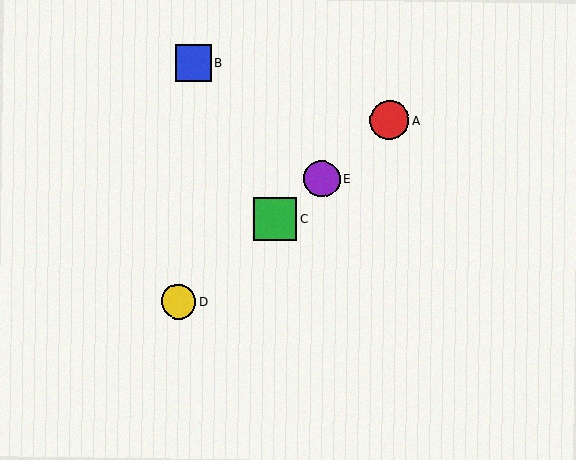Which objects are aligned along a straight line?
Objects A, C, D, E are aligned along a straight line.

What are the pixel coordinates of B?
Object B is at (193, 63).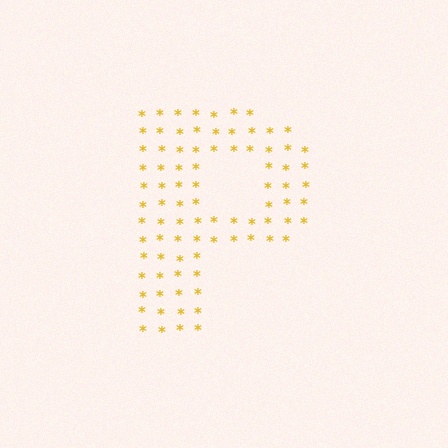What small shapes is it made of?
It is made of small asterisks.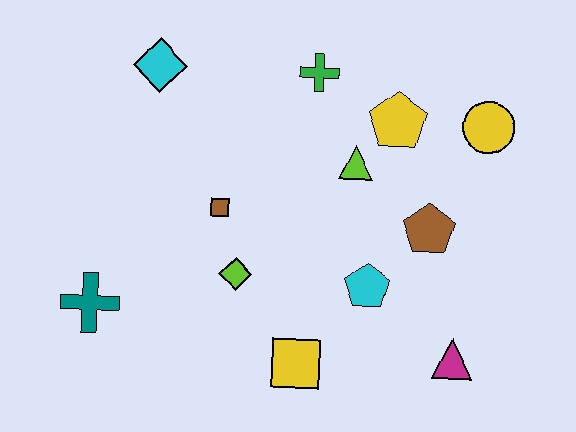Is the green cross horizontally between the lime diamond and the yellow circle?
Yes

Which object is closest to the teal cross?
The lime diamond is closest to the teal cross.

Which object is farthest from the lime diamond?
The yellow circle is farthest from the lime diamond.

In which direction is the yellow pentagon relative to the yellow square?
The yellow pentagon is above the yellow square.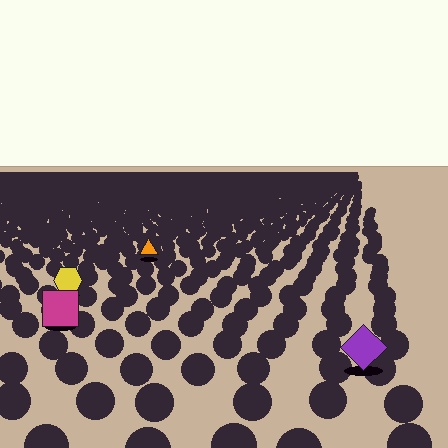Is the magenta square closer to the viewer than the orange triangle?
Yes. The magenta square is closer — you can tell from the texture gradient: the ground texture is coarser near it.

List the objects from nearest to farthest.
From nearest to farthest: the purple diamond, the magenta square, the yellow hexagon, the orange triangle.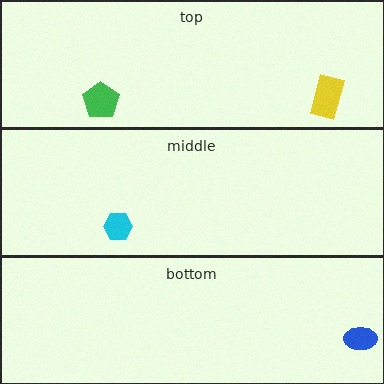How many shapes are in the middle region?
1.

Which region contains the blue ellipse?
The bottom region.